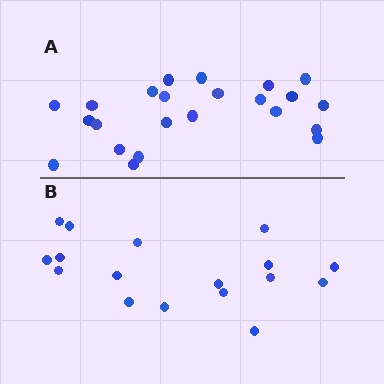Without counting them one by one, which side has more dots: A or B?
Region A (the top region) has more dots.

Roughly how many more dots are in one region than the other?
Region A has about 6 more dots than region B.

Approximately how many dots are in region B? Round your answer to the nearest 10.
About 20 dots. (The exact count is 17, which rounds to 20.)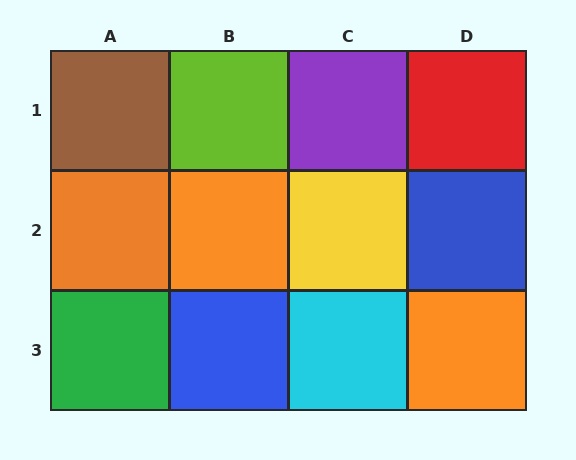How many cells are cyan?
1 cell is cyan.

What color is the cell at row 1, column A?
Brown.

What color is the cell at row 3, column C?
Cyan.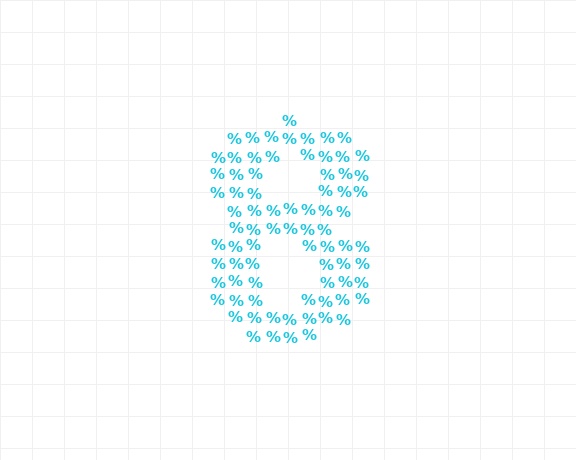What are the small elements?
The small elements are percent signs.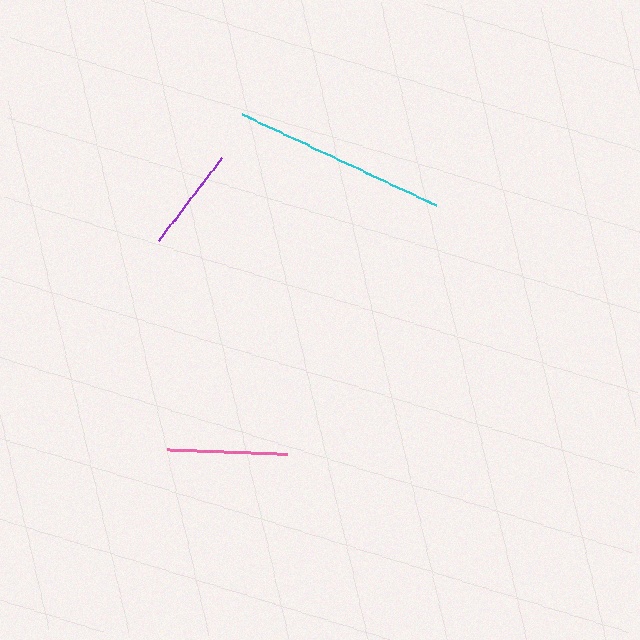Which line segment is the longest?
The cyan line is the longest at approximately 215 pixels.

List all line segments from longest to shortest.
From longest to shortest: cyan, pink, purple.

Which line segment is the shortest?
The purple line is the shortest at approximately 104 pixels.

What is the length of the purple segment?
The purple segment is approximately 104 pixels long.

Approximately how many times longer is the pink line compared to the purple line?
The pink line is approximately 1.1 times the length of the purple line.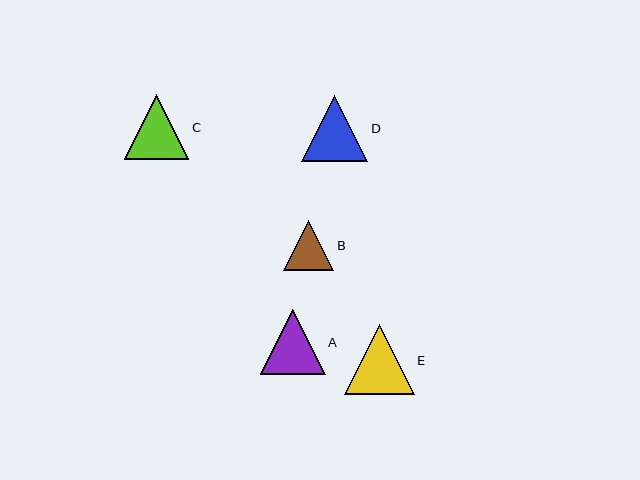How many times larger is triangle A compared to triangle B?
Triangle A is approximately 1.3 times the size of triangle B.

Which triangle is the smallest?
Triangle B is the smallest with a size of approximately 50 pixels.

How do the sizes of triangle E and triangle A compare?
Triangle E and triangle A are approximately the same size.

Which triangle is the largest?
Triangle E is the largest with a size of approximately 70 pixels.